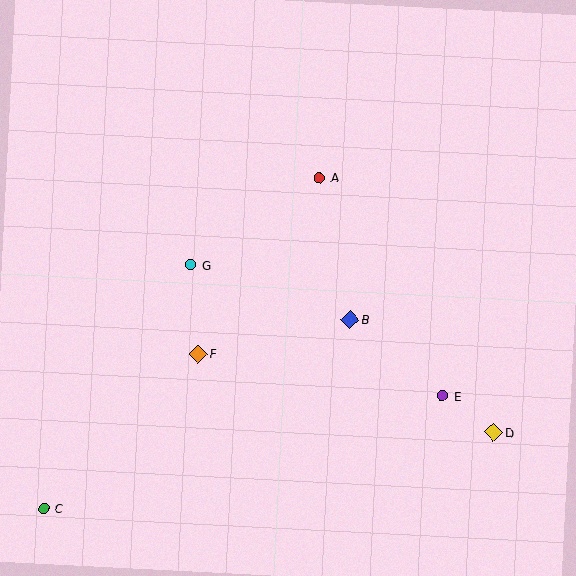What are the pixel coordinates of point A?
Point A is at (319, 178).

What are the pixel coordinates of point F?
Point F is at (198, 354).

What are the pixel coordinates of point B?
Point B is at (350, 319).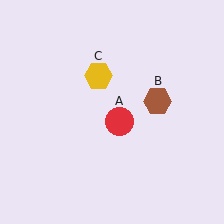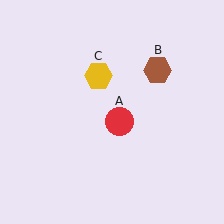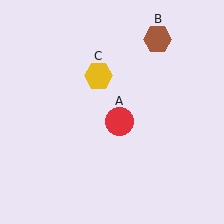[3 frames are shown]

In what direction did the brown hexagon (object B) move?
The brown hexagon (object B) moved up.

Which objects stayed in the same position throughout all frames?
Red circle (object A) and yellow hexagon (object C) remained stationary.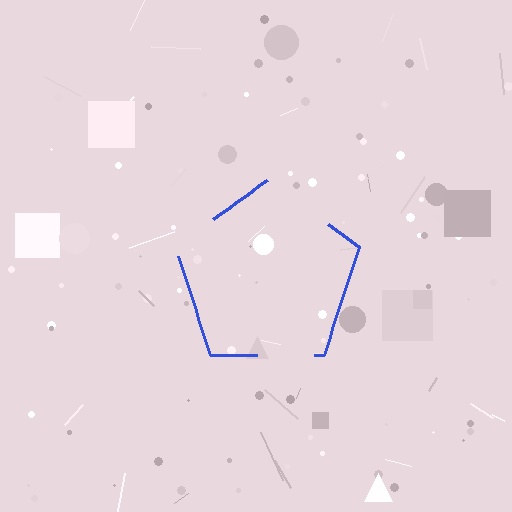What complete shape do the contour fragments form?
The contour fragments form a pentagon.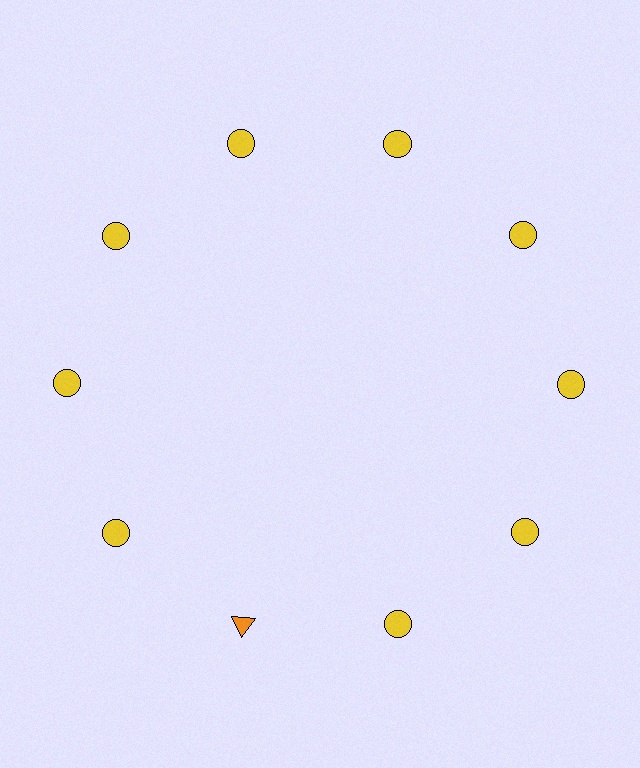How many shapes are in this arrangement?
There are 10 shapes arranged in a ring pattern.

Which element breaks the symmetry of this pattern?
The orange triangle at roughly the 7 o'clock position breaks the symmetry. All other shapes are yellow circles.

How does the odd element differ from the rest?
It differs in both color (orange instead of yellow) and shape (triangle instead of circle).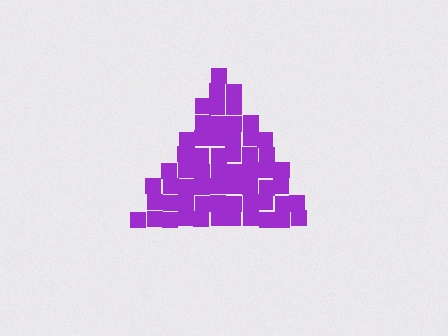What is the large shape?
The large shape is a triangle.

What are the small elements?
The small elements are squares.